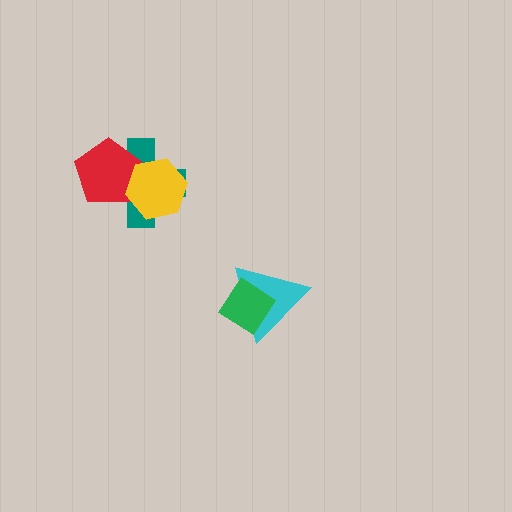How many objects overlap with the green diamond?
1 object overlaps with the green diamond.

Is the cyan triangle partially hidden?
Yes, it is partially covered by another shape.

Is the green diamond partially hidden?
No, no other shape covers it.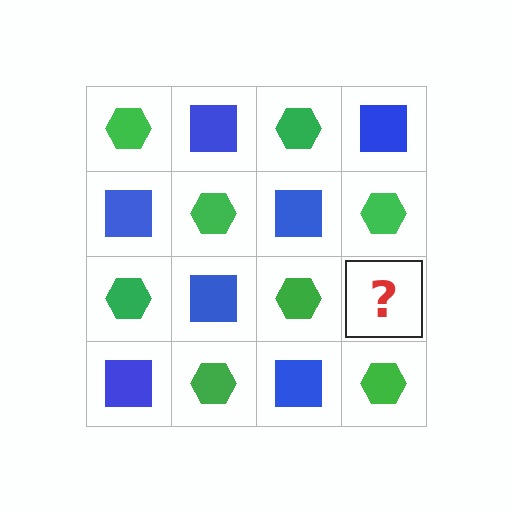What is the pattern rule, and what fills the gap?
The rule is that it alternates green hexagon and blue square in a checkerboard pattern. The gap should be filled with a blue square.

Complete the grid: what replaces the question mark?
The question mark should be replaced with a blue square.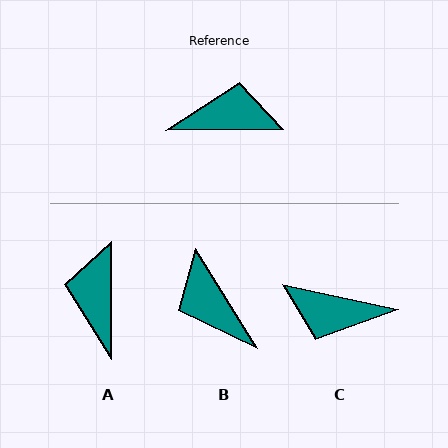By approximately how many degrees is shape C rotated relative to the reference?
Approximately 168 degrees counter-clockwise.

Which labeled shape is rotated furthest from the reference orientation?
C, about 168 degrees away.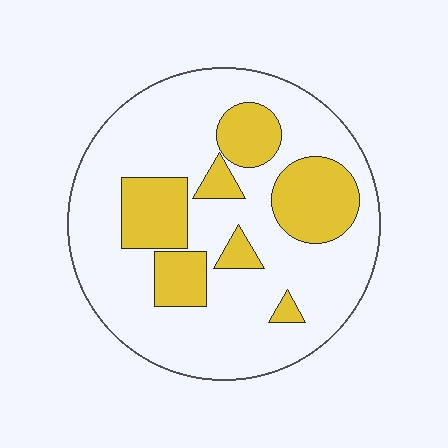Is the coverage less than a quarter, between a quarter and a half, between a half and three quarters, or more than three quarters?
Between a quarter and a half.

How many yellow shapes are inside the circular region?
7.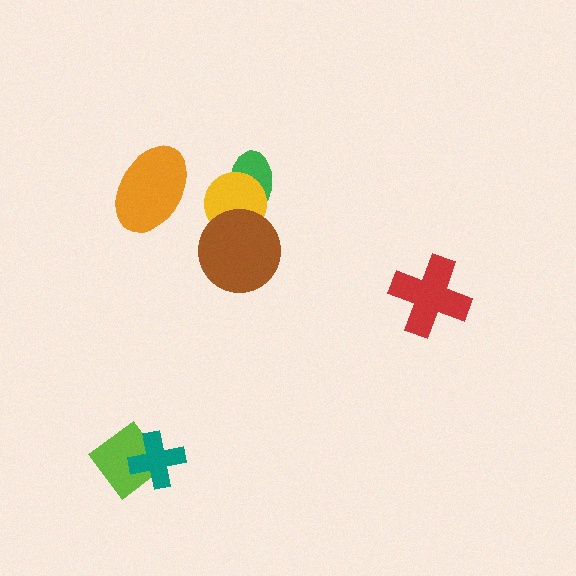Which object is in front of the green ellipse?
The yellow circle is in front of the green ellipse.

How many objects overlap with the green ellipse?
1 object overlaps with the green ellipse.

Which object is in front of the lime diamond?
The teal cross is in front of the lime diamond.